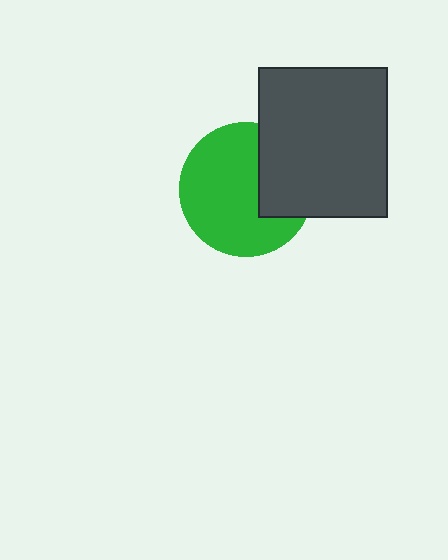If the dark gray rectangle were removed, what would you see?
You would see the complete green circle.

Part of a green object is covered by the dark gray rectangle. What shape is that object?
It is a circle.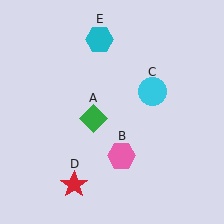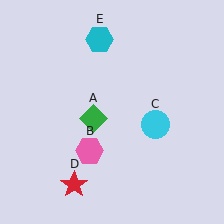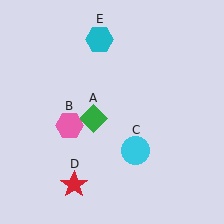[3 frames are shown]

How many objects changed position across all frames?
2 objects changed position: pink hexagon (object B), cyan circle (object C).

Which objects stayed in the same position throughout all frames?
Green diamond (object A) and red star (object D) and cyan hexagon (object E) remained stationary.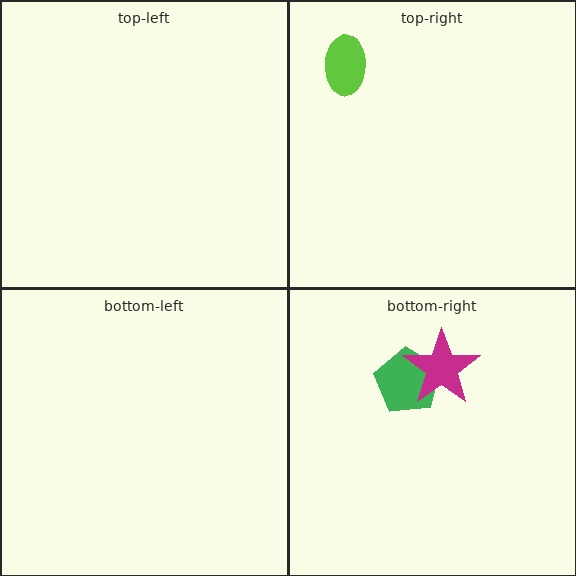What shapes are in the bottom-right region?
The green pentagon, the magenta star.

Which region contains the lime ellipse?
The top-right region.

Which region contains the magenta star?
The bottom-right region.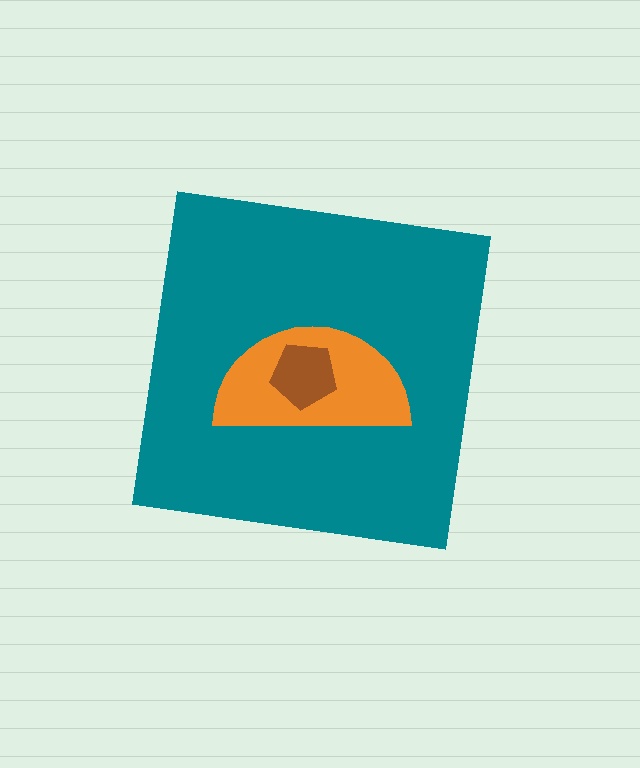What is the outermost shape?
The teal square.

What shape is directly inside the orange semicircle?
The brown pentagon.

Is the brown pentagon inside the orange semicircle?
Yes.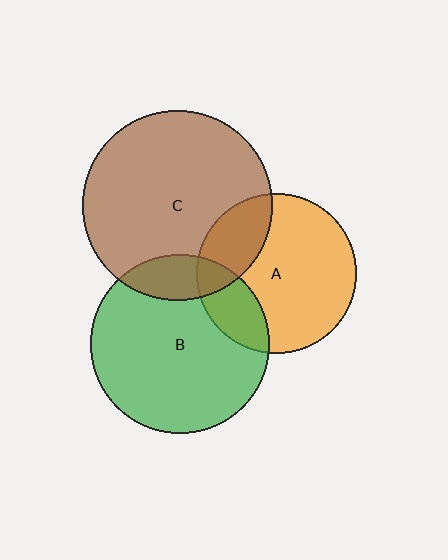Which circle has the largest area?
Circle C (brown).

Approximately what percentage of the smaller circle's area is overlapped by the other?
Approximately 20%.